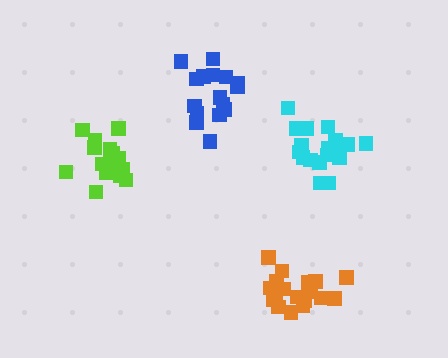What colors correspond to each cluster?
The clusters are colored: blue, cyan, orange, lime.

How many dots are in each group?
Group 1: 16 dots, Group 2: 20 dots, Group 3: 18 dots, Group 4: 18 dots (72 total).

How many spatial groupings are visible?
There are 4 spatial groupings.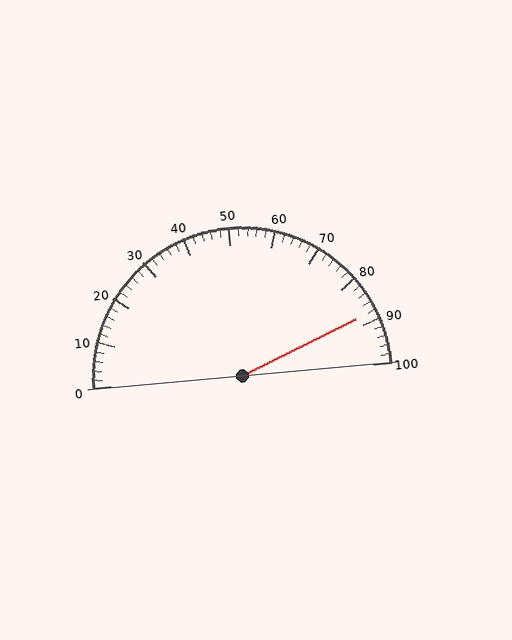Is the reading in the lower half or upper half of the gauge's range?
The reading is in the upper half of the range (0 to 100).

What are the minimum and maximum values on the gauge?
The gauge ranges from 0 to 100.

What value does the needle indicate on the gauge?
The needle indicates approximately 88.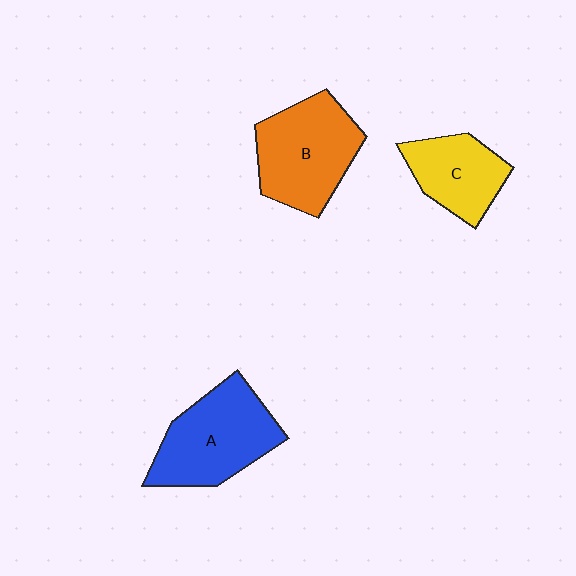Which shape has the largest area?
Shape A (blue).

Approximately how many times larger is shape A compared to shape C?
Approximately 1.5 times.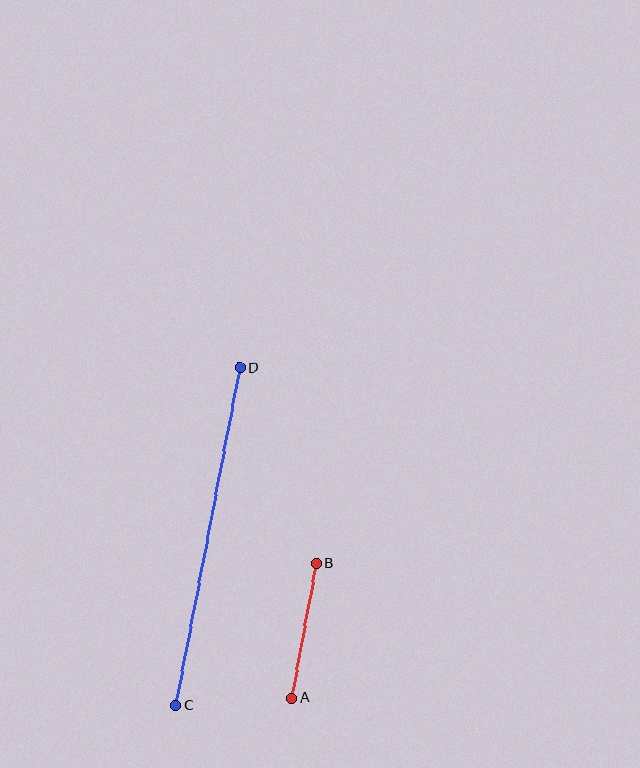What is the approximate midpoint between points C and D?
The midpoint is at approximately (208, 537) pixels.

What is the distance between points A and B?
The distance is approximately 137 pixels.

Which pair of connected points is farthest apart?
Points C and D are farthest apart.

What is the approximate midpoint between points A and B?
The midpoint is at approximately (304, 631) pixels.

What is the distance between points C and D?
The distance is approximately 344 pixels.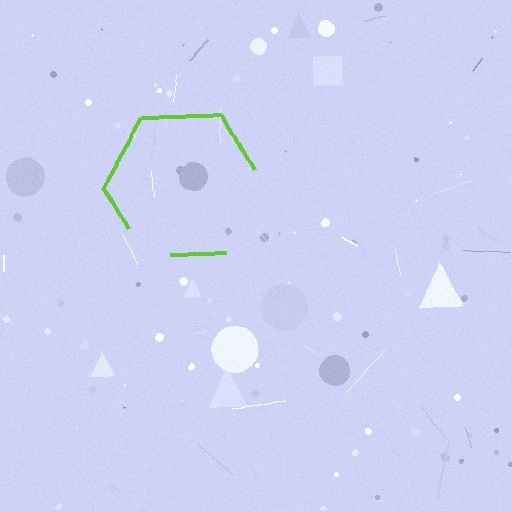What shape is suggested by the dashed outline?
The dashed outline suggests a hexagon.